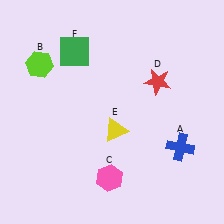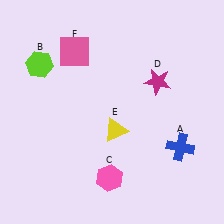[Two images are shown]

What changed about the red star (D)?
In Image 1, D is red. In Image 2, it changed to magenta.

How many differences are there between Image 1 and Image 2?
There are 2 differences between the two images.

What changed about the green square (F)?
In Image 1, F is green. In Image 2, it changed to pink.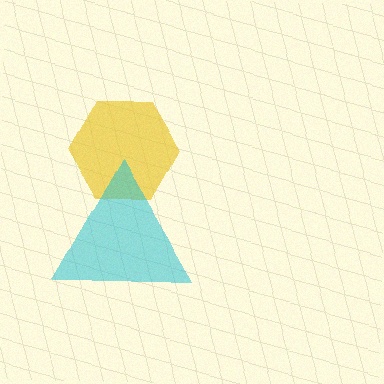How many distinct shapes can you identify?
There are 2 distinct shapes: a yellow hexagon, a cyan triangle.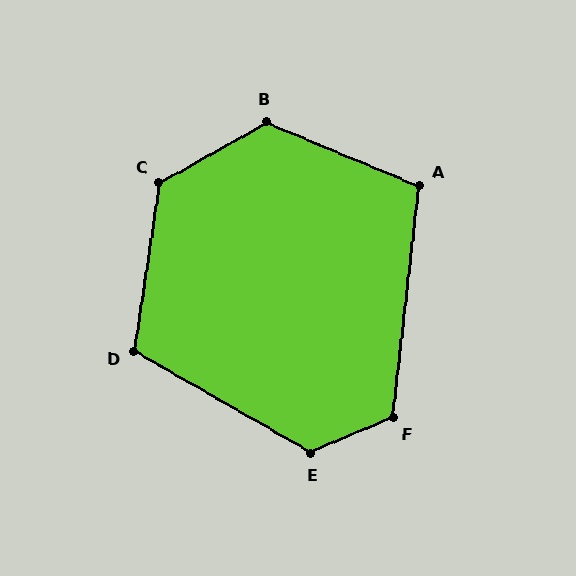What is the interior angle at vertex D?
Approximately 111 degrees (obtuse).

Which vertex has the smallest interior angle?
A, at approximately 106 degrees.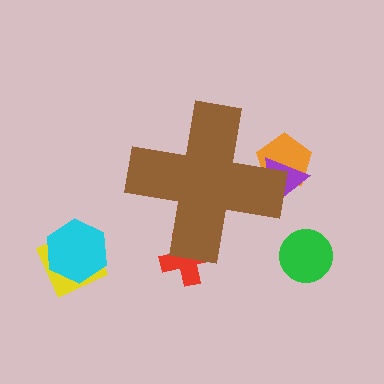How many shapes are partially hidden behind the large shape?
3 shapes are partially hidden.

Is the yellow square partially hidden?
No, the yellow square is fully visible.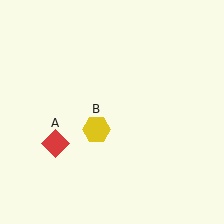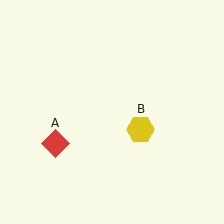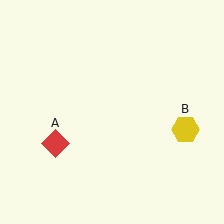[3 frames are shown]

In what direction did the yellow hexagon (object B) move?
The yellow hexagon (object B) moved right.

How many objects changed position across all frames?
1 object changed position: yellow hexagon (object B).